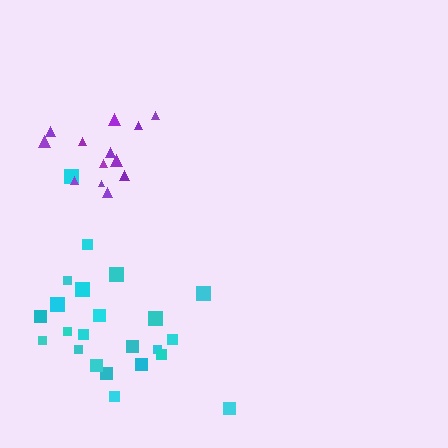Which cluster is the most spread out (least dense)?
Cyan.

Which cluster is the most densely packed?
Purple.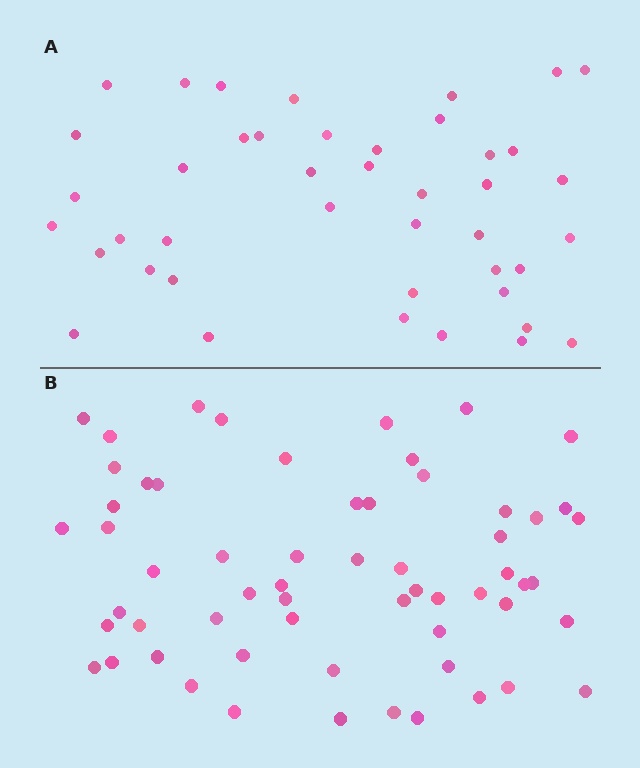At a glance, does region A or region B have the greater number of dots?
Region B (the bottom region) has more dots.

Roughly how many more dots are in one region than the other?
Region B has approximately 15 more dots than region A.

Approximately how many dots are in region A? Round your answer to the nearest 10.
About 40 dots. (The exact count is 43, which rounds to 40.)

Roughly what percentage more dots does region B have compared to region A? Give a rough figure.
About 40% more.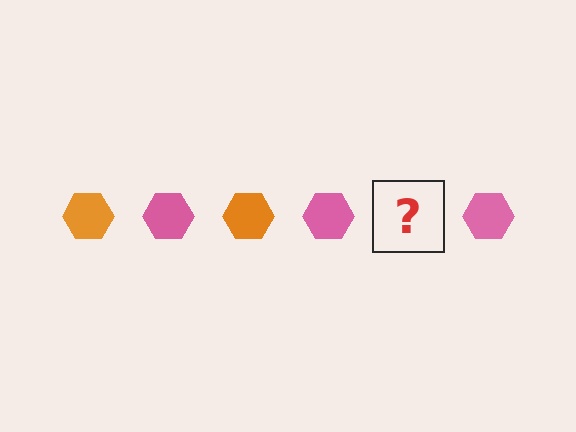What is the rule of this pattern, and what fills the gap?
The rule is that the pattern cycles through orange, pink hexagons. The gap should be filled with an orange hexagon.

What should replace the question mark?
The question mark should be replaced with an orange hexagon.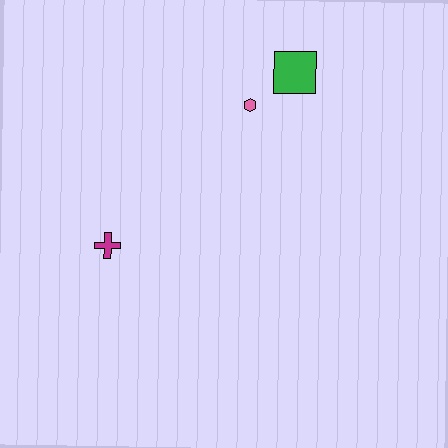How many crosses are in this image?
There is 1 cross.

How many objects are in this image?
There are 3 objects.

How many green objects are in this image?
There is 1 green object.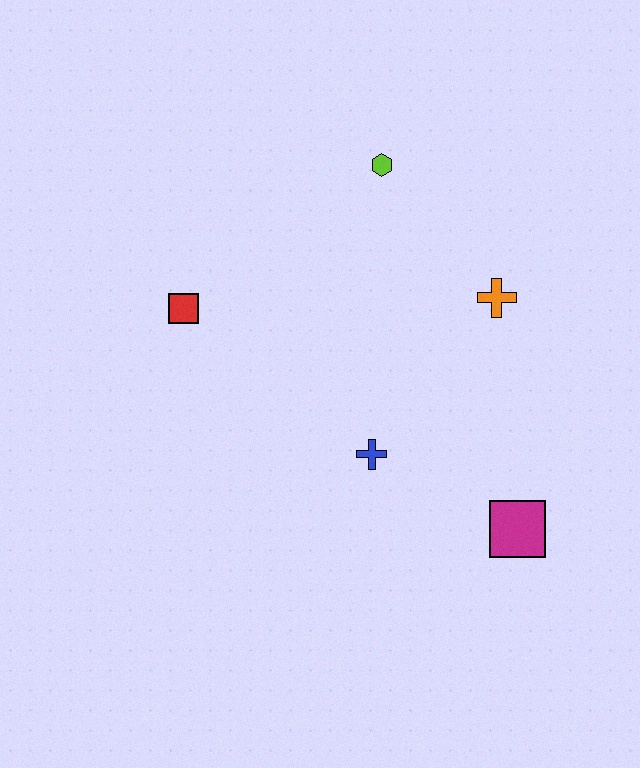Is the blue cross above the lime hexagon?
No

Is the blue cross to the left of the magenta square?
Yes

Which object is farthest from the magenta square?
The red square is farthest from the magenta square.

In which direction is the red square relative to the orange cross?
The red square is to the left of the orange cross.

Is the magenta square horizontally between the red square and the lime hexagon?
No